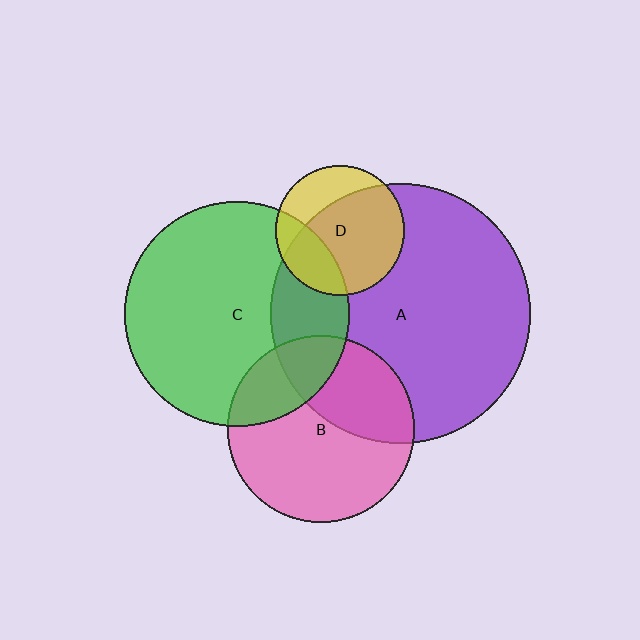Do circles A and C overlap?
Yes.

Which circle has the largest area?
Circle A (purple).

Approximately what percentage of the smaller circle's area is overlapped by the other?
Approximately 25%.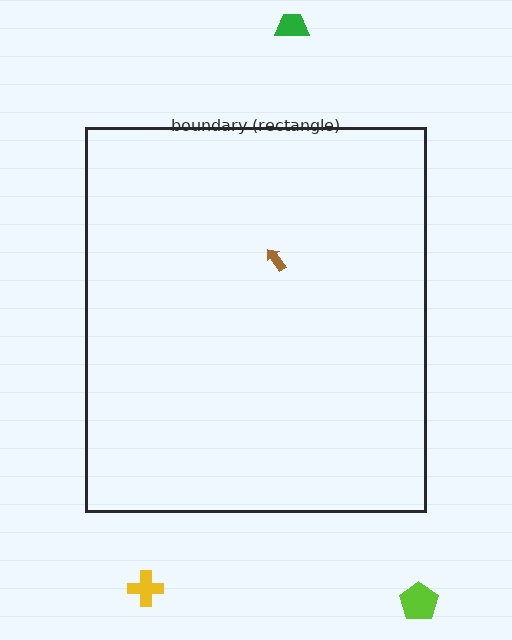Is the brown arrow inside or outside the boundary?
Inside.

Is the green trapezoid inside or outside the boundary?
Outside.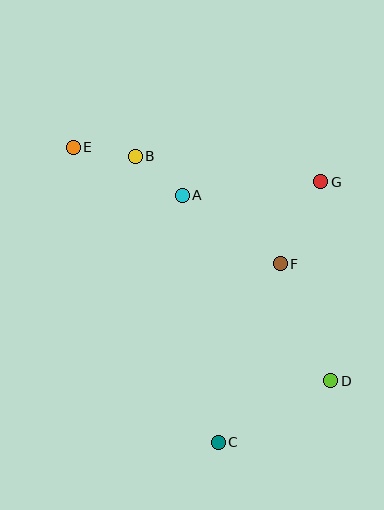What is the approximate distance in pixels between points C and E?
The distance between C and E is approximately 329 pixels.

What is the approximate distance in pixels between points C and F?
The distance between C and F is approximately 189 pixels.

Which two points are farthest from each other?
Points D and E are farthest from each other.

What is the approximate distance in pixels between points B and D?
The distance between B and D is approximately 298 pixels.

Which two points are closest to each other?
Points A and B are closest to each other.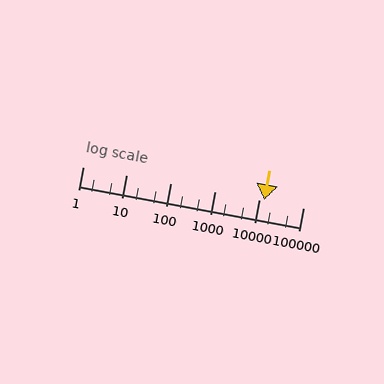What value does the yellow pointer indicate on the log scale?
The pointer indicates approximately 13000.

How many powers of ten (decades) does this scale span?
The scale spans 5 decades, from 1 to 100000.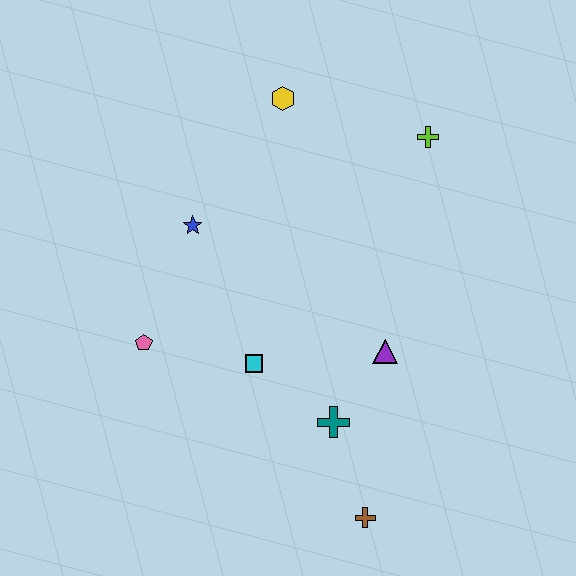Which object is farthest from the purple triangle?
The yellow hexagon is farthest from the purple triangle.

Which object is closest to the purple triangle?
The teal cross is closest to the purple triangle.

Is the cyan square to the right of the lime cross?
No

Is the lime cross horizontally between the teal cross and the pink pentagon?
No